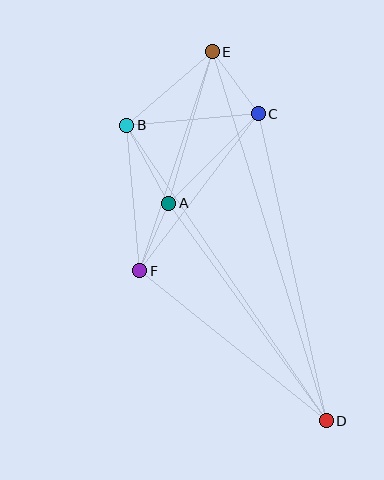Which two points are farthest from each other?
Points D and E are farthest from each other.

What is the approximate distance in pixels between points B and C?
The distance between B and C is approximately 132 pixels.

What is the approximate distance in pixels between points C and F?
The distance between C and F is approximately 197 pixels.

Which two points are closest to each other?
Points A and F are closest to each other.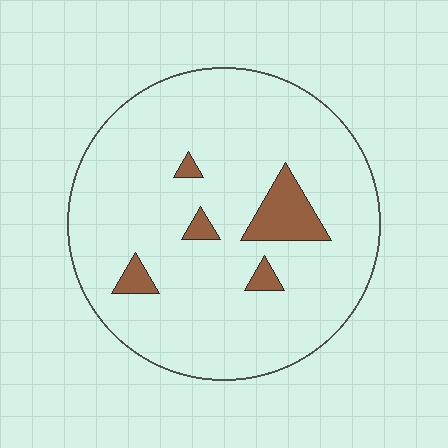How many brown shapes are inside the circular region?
5.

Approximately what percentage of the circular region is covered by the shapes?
Approximately 10%.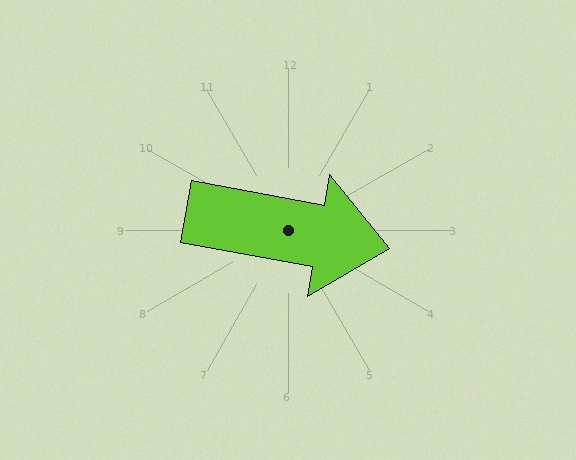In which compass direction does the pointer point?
East.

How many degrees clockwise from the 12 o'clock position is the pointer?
Approximately 100 degrees.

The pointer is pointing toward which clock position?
Roughly 3 o'clock.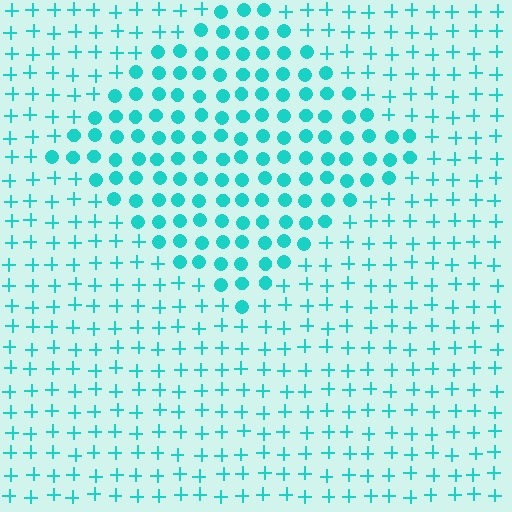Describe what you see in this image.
The image is filled with small cyan elements arranged in a uniform grid. A diamond-shaped region contains circles, while the surrounding area contains plus signs. The boundary is defined purely by the change in element shape.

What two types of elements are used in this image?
The image uses circles inside the diamond region and plus signs outside it.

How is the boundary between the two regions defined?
The boundary is defined by a change in element shape: circles inside vs. plus signs outside. All elements share the same color and spacing.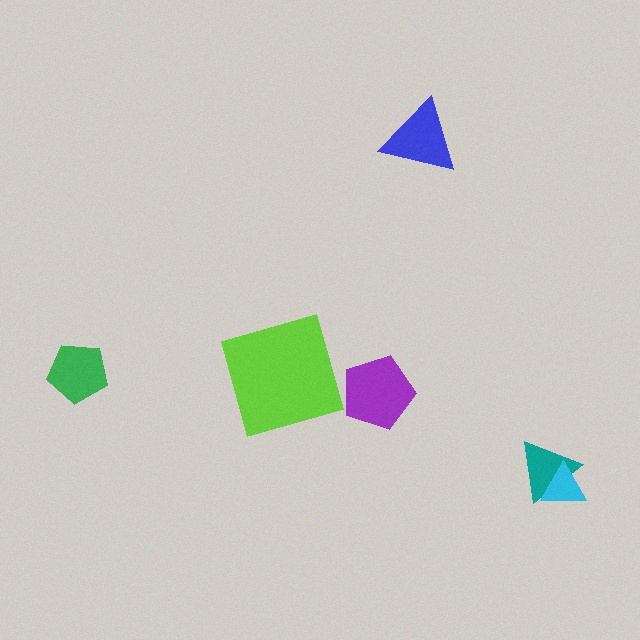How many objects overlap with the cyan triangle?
1 object overlaps with the cyan triangle.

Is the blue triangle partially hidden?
No, no other shape covers it.